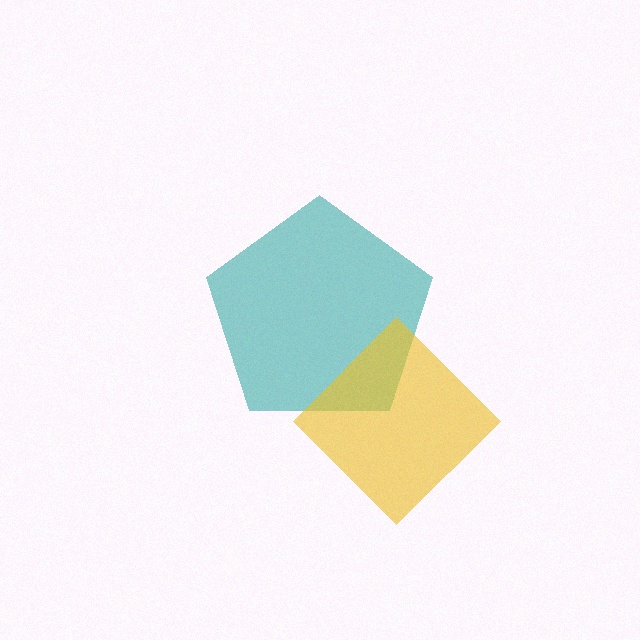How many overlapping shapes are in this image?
There are 2 overlapping shapes in the image.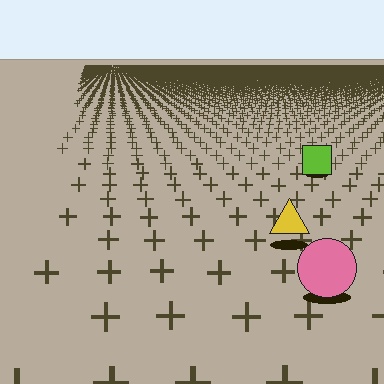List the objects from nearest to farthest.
From nearest to farthest: the pink circle, the yellow triangle, the lime square.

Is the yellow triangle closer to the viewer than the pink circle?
No. The pink circle is closer — you can tell from the texture gradient: the ground texture is coarser near it.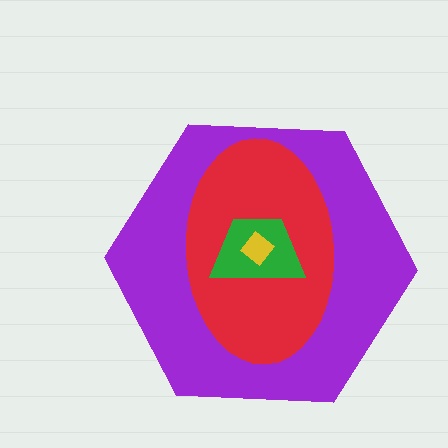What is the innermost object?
The yellow diamond.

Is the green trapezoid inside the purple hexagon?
Yes.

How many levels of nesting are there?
4.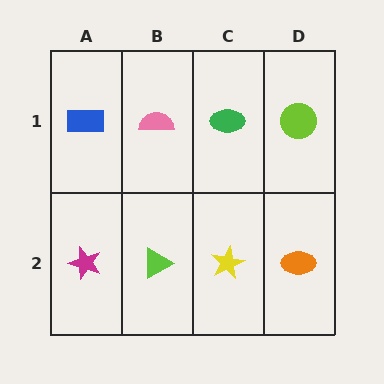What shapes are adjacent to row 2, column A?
A blue rectangle (row 1, column A), a lime triangle (row 2, column B).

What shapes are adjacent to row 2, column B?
A pink semicircle (row 1, column B), a magenta star (row 2, column A), a yellow star (row 2, column C).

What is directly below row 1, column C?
A yellow star.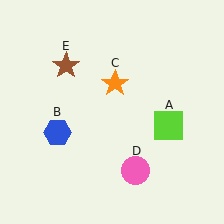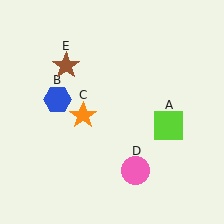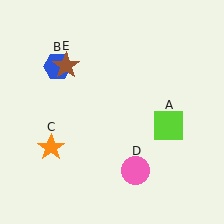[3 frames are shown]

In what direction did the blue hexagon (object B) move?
The blue hexagon (object B) moved up.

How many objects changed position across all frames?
2 objects changed position: blue hexagon (object B), orange star (object C).